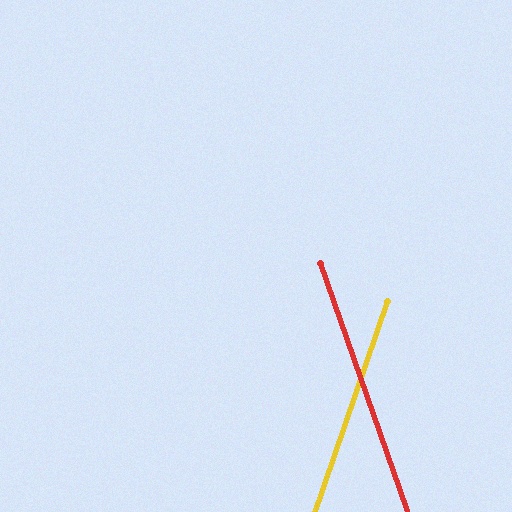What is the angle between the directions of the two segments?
Approximately 38 degrees.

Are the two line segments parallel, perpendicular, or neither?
Neither parallel nor perpendicular — they differ by about 38°.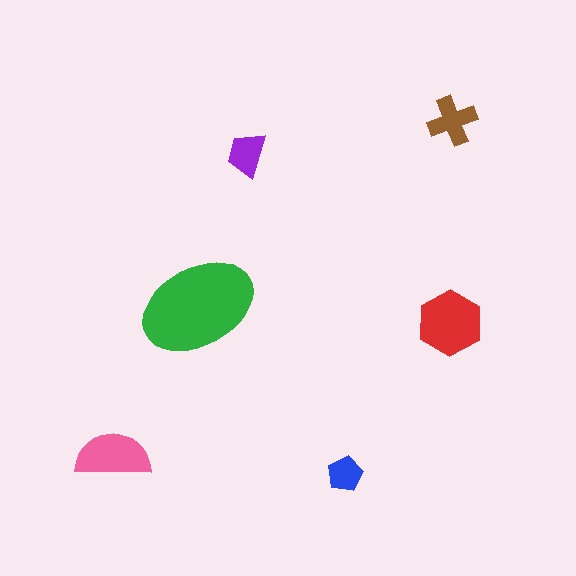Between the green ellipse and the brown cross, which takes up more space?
The green ellipse.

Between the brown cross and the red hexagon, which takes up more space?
The red hexagon.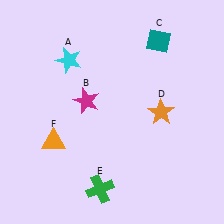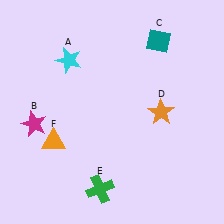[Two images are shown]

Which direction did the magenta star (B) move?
The magenta star (B) moved left.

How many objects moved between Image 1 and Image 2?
1 object moved between the two images.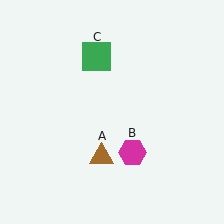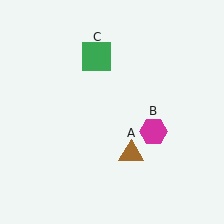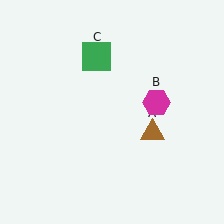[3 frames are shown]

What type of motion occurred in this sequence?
The brown triangle (object A), magenta hexagon (object B) rotated counterclockwise around the center of the scene.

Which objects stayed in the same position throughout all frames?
Green square (object C) remained stationary.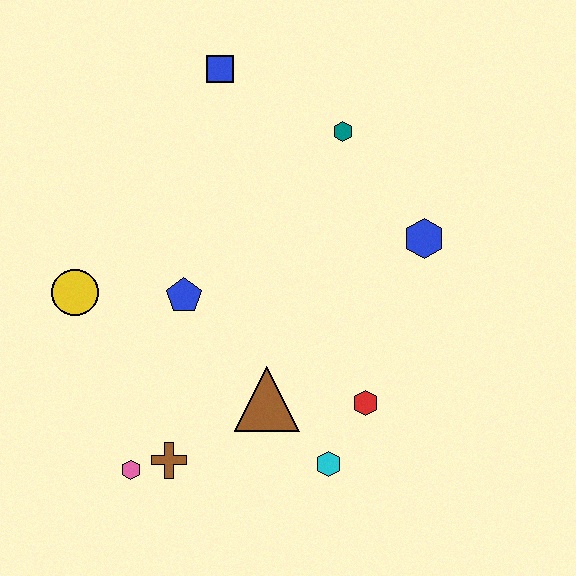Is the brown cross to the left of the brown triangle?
Yes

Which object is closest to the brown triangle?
The cyan hexagon is closest to the brown triangle.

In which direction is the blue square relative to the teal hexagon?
The blue square is to the left of the teal hexagon.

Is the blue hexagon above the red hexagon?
Yes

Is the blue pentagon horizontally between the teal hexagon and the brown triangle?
No